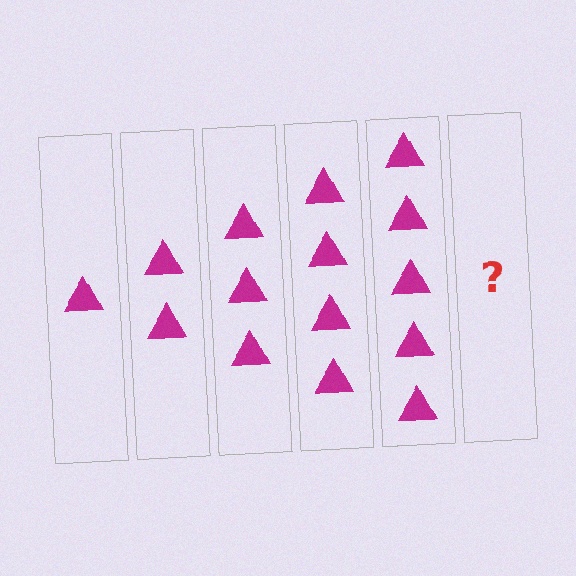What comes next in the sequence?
The next element should be 6 triangles.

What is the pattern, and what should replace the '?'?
The pattern is that each step adds one more triangle. The '?' should be 6 triangles.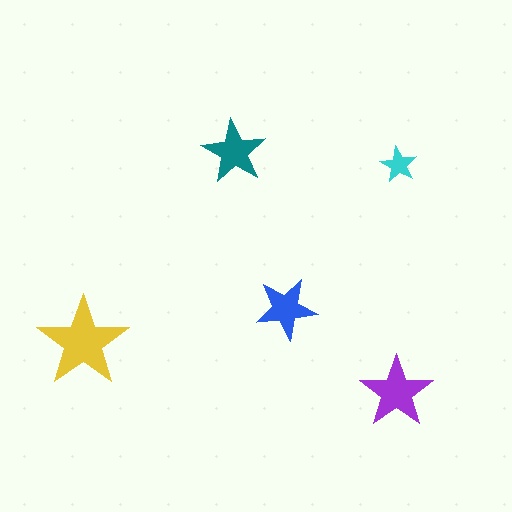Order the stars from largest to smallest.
the yellow one, the purple one, the teal one, the blue one, the cyan one.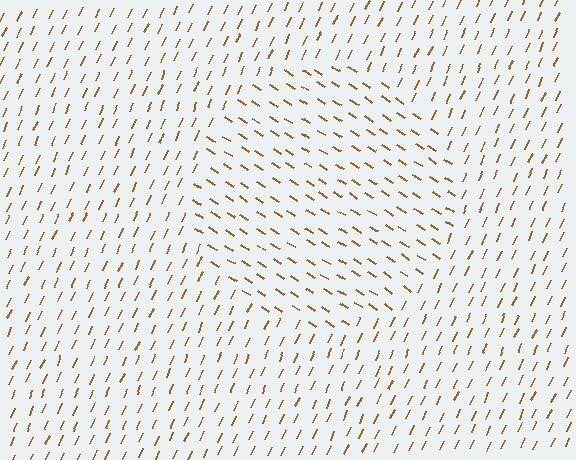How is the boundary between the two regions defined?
The boundary is defined purely by a change in line orientation (approximately 82 degrees difference). All lines are the same color and thickness.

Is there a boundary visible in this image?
Yes, there is a texture boundary formed by a change in line orientation.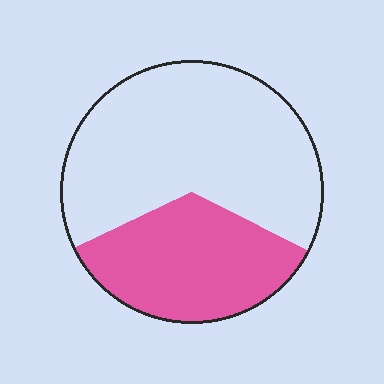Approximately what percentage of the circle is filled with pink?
Approximately 35%.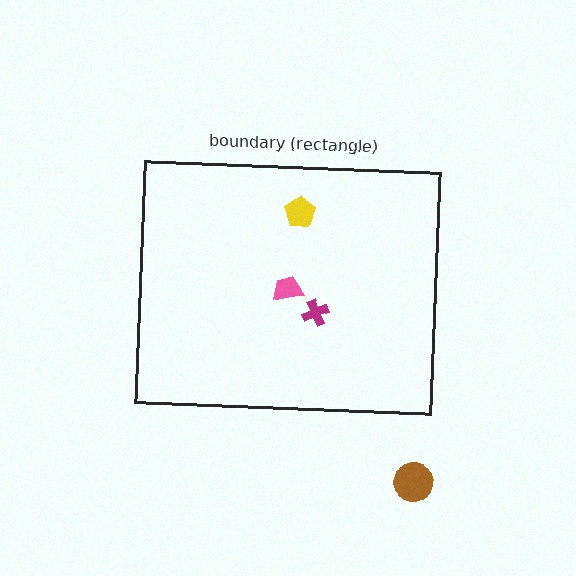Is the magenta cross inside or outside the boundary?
Inside.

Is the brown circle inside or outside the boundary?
Outside.